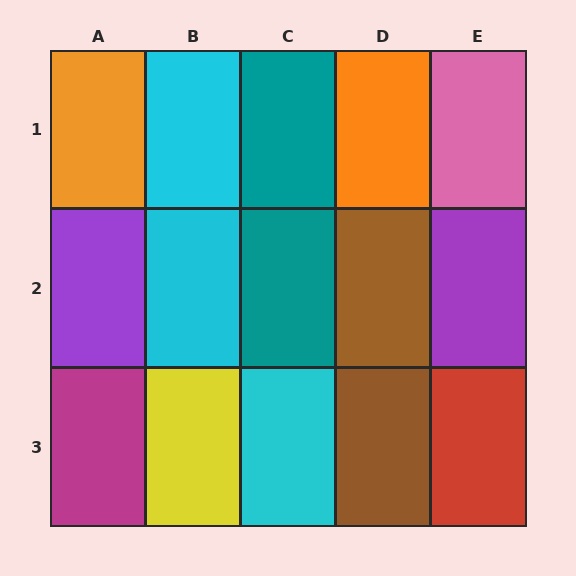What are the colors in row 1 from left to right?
Orange, cyan, teal, orange, pink.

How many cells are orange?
2 cells are orange.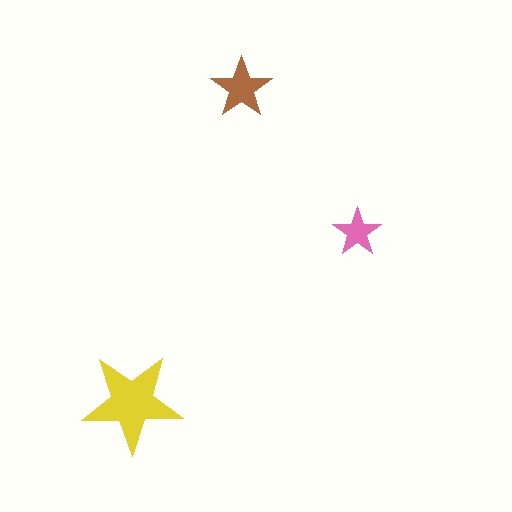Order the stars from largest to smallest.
the yellow one, the brown one, the pink one.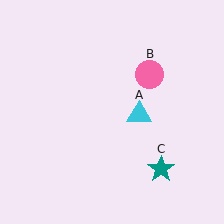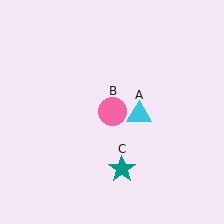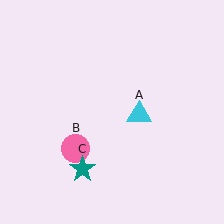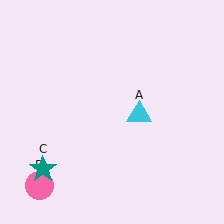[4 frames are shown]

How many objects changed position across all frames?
2 objects changed position: pink circle (object B), teal star (object C).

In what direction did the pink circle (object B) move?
The pink circle (object B) moved down and to the left.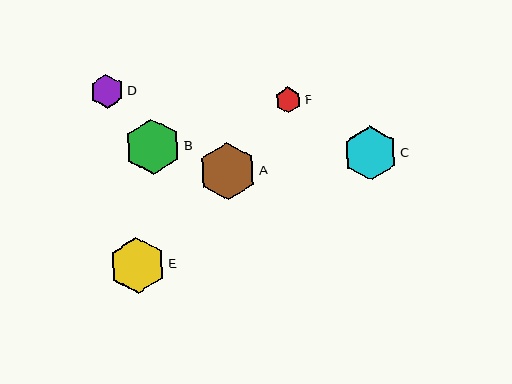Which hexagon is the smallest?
Hexagon F is the smallest with a size of approximately 26 pixels.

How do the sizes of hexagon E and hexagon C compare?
Hexagon E and hexagon C are approximately the same size.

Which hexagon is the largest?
Hexagon A is the largest with a size of approximately 57 pixels.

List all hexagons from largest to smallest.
From largest to smallest: A, E, B, C, D, F.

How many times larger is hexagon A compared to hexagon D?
Hexagon A is approximately 1.7 times the size of hexagon D.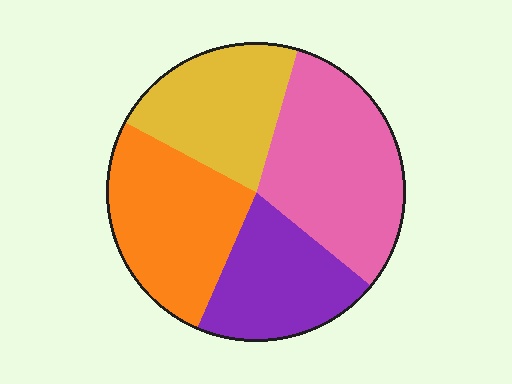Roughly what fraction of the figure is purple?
Purple covers around 20% of the figure.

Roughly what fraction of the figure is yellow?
Yellow takes up about one fifth (1/5) of the figure.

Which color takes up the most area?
Pink, at roughly 30%.